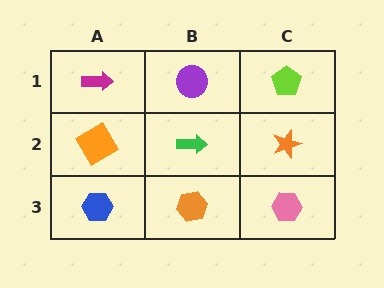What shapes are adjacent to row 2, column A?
A magenta arrow (row 1, column A), a blue hexagon (row 3, column A), a green arrow (row 2, column B).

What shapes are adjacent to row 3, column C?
An orange star (row 2, column C), an orange hexagon (row 3, column B).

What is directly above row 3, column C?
An orange star.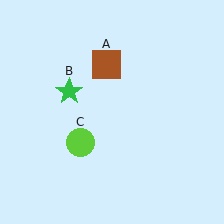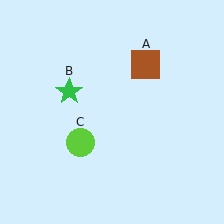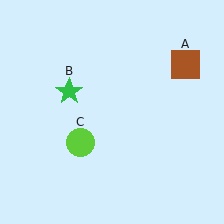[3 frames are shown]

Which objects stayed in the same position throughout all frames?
Green star (object B) and lime circle (object C) remained stationary.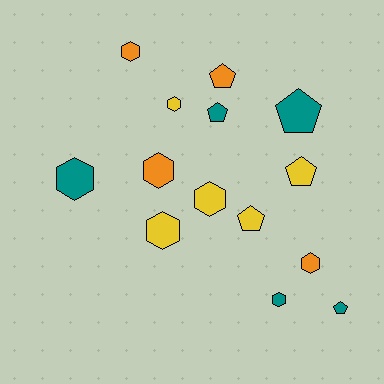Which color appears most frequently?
Teal, with 5 objects.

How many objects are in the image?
There are 14 objects.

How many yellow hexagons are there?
There are 3 yellow hexagons.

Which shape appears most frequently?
Hexagon, with 8 objects.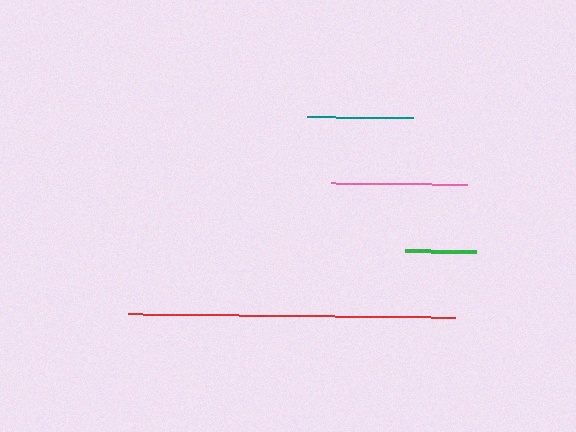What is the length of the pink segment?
The pink segment is approximately 136 pixels long.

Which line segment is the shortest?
The green line is the shortest at approximately 71 pixels.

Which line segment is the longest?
The red line is the longest at approximately 327 pixels.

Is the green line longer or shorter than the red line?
The red line is longer than the green line.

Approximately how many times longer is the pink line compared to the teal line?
The pink line is approximately 1.3 times the length of the teal line.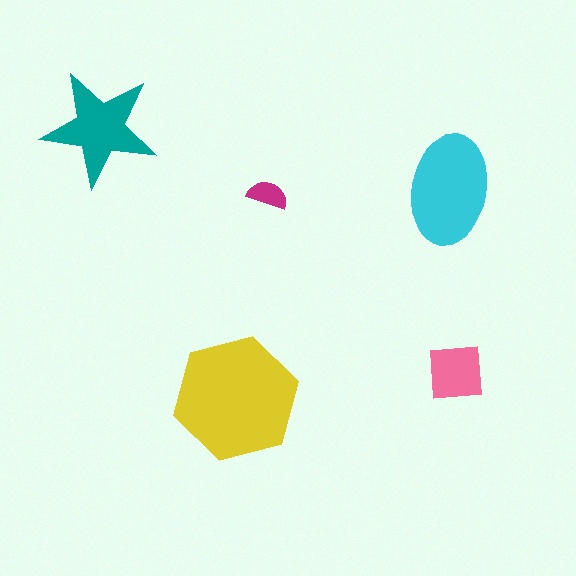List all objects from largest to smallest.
The yellow hexagon, the cyan ellipse, the teal star, the pink square, the magenta semicircle.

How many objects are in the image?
There are 5 objects in the image.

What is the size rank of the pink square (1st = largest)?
4th.